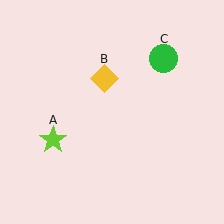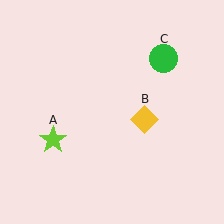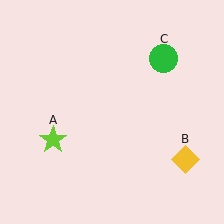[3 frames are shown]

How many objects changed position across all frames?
1 object changed position: yellow diamond (object B).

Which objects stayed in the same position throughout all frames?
Lime star (object A) and green circle (object C) remained stationary.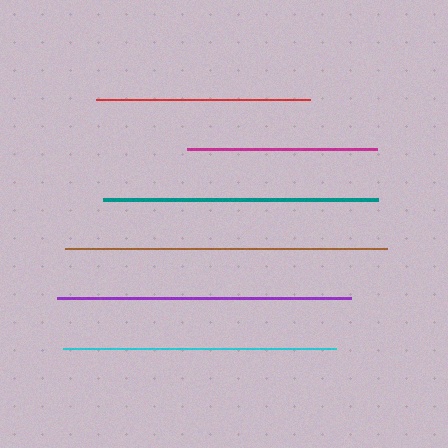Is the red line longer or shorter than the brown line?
The brown line is longer than the red line.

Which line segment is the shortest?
The magenta line is the shortest at approximately 190 pixels.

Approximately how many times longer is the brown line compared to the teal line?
The brown line is approximately 1.2 times the length of the teal line.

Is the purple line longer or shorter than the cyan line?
The purple line is longer than the cyan line.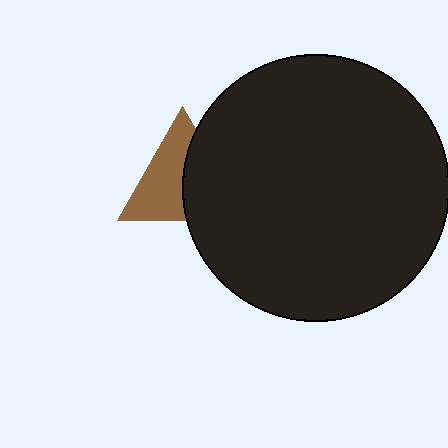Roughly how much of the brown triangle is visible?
About half of it is visible (roughly 55%).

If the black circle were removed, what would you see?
You would see the complete brown triangle.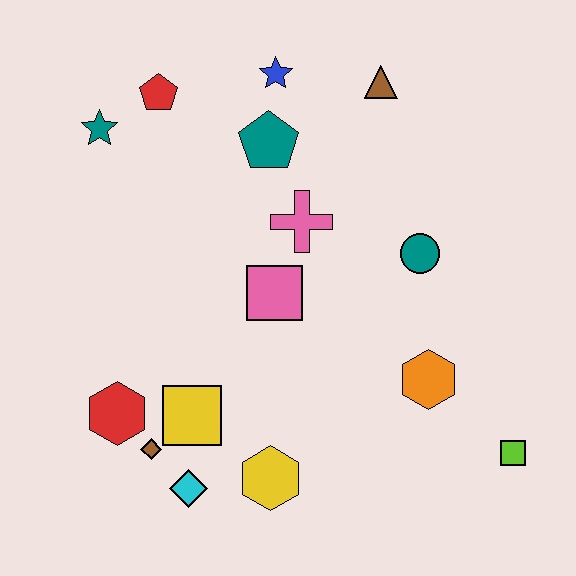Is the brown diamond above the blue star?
No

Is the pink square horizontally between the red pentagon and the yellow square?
No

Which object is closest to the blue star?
The teal pentagon is closest to the blue star.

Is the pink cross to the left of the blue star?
No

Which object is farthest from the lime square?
The teal star is farthest from the lime square.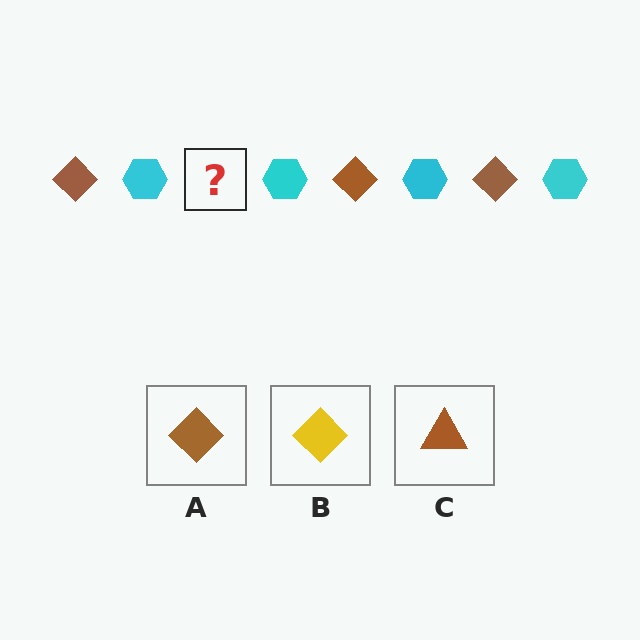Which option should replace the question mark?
Option A.